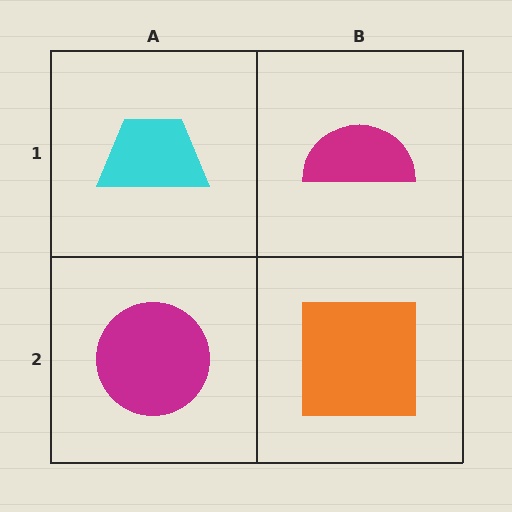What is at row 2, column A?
A magenta circle.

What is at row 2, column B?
An orange square.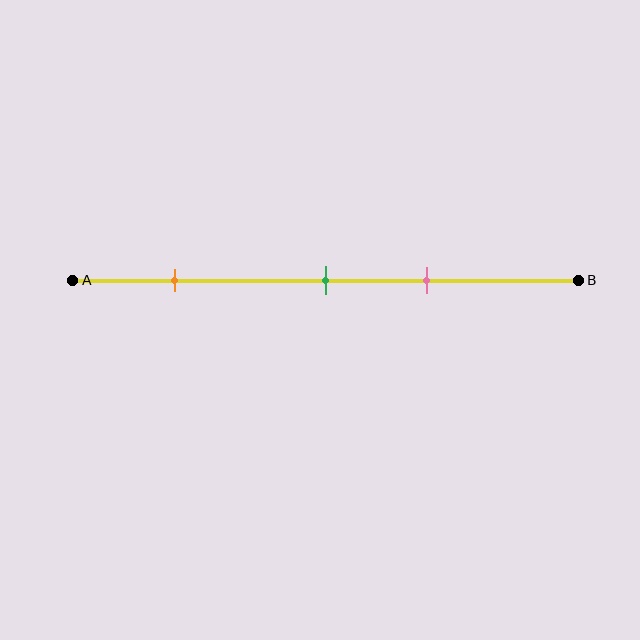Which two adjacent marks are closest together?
The green and pink marks are the closest adjacent pair.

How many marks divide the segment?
There are 3 marks dividing the segment.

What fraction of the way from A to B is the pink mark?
The pink mark is approximately 70% (0.7) of the way from A to B.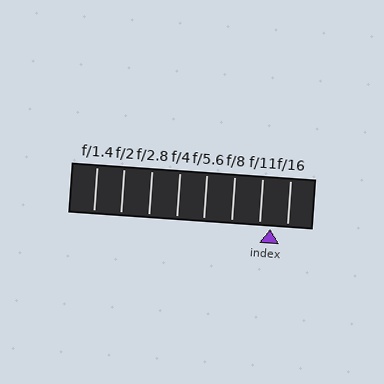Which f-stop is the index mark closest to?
The index mark is closest to f/11.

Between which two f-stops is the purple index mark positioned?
The index mark is between f/11 and f/16.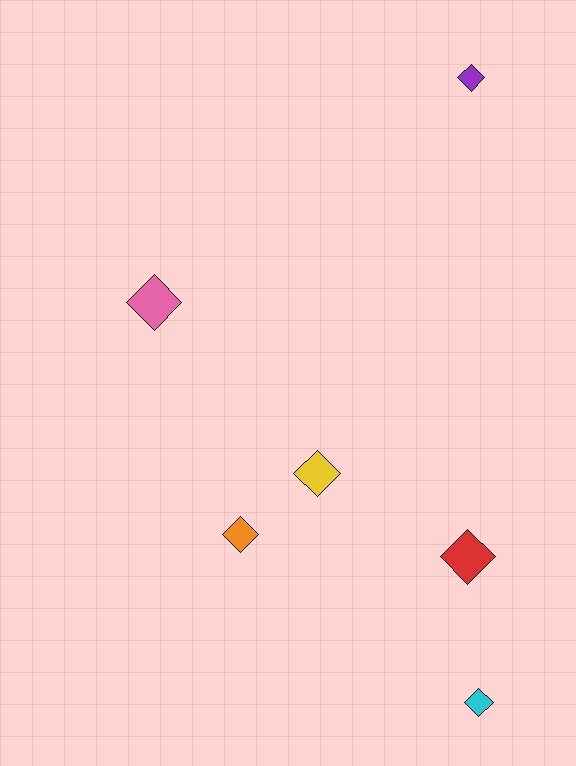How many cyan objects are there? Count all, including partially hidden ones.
There is 1 cyan object.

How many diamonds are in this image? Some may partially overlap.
There are 6 diamonds.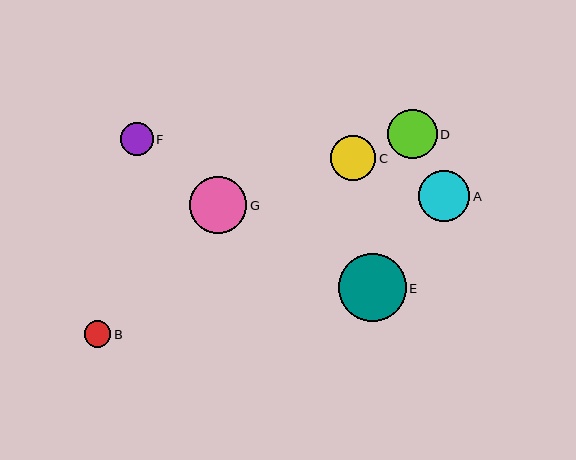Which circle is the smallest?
Circle B is the smallest with a size of approximately 27 pixels.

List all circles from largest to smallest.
From largest to smallest: E, G, A, D, C, F, B.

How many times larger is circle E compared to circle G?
Circle E is approximately 1.2 times the size of circle G.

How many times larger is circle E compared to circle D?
Circle E is approximately 1.4 times the size of circle D.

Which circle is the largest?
Circle E is the largest with a size of approximately 68 pixels.